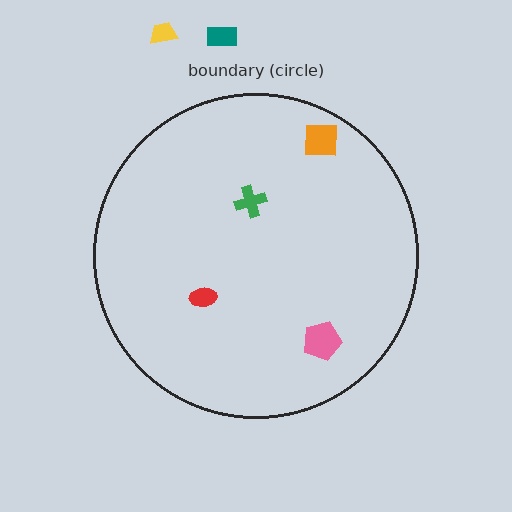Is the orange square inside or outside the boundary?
Inside.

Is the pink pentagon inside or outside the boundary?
Inside.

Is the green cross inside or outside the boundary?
Inside.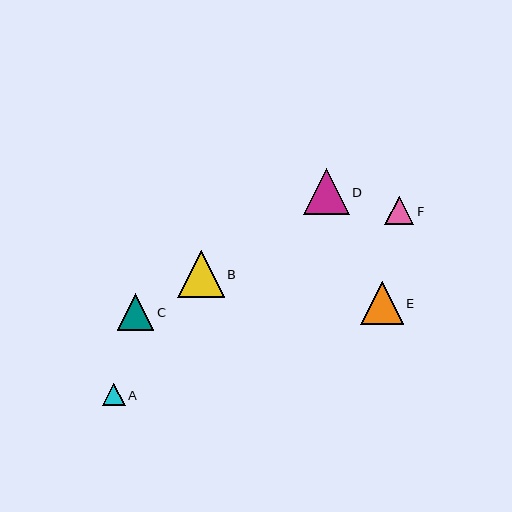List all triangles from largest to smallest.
From largest to smallest: B, D, E, C, F, A.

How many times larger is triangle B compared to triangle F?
Triangle B is approximately 1.6 times the size of triangle F.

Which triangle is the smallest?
Triangle A is the smallest with a size of approximately 22 pixels.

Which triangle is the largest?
Triangle B is the largest with a size of approximately 46 pixels.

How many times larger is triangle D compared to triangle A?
Triangle D is approximately 2.1 times the size of triangle A.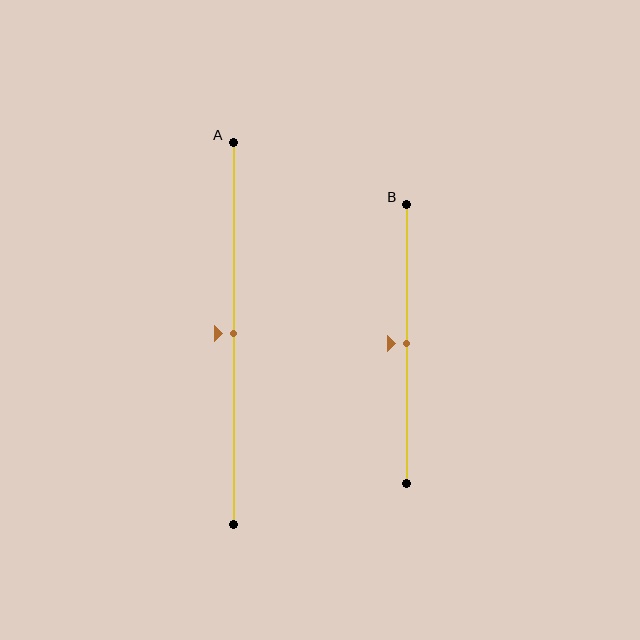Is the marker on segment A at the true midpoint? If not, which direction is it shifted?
Yes, the marker on segment A is at the true midpoint.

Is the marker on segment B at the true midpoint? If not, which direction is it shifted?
Yes, the marker on segment B is at the true midpoint.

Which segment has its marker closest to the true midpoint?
Segment A has its marker closest to the true midpoint.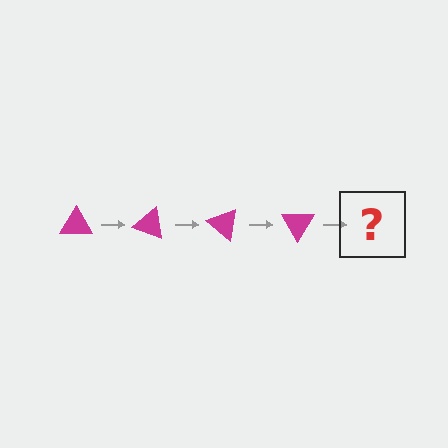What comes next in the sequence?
The next element should be a magenta triangle rotated 80 degrees.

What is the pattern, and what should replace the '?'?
The pattern is that the triangle rotates 20 degrees each step. The '?' should be a magenta triangle rotated 80 degrees.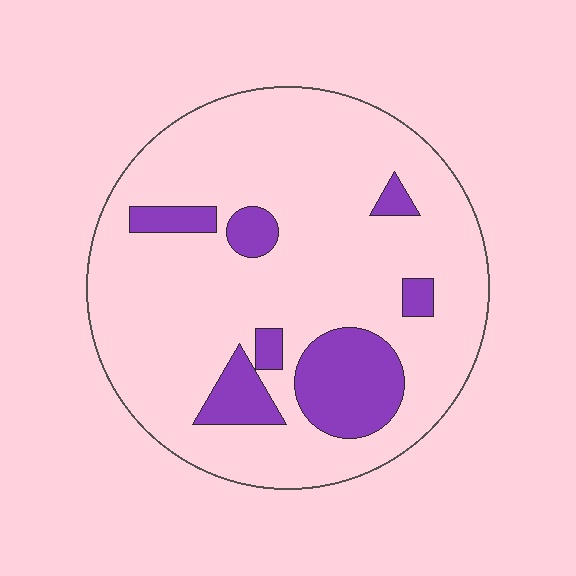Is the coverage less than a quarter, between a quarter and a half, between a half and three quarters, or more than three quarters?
Less than a quarter.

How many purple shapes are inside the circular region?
7.